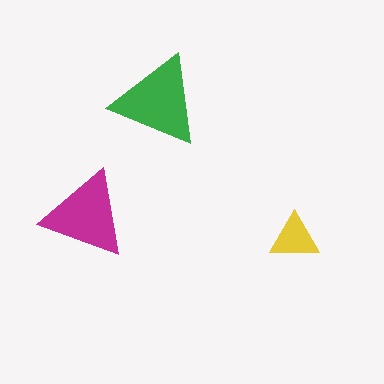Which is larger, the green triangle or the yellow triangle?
The green one.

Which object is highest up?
The green triangle is topmost.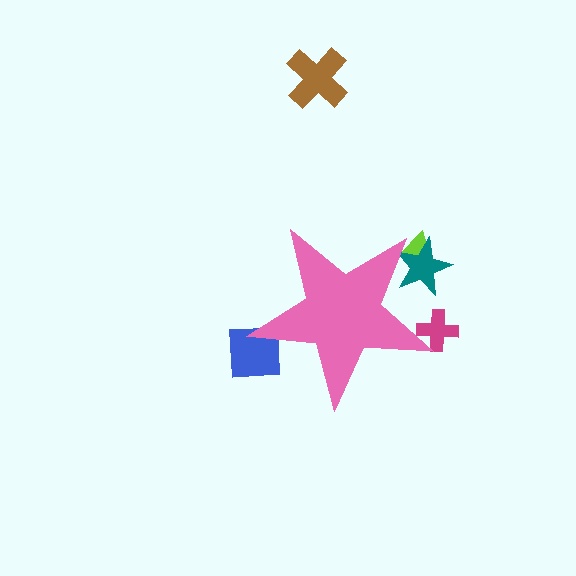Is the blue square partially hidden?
Yes, the blue square is partially hidden behind the pink star.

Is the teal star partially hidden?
Yes, the teal star is partially hidden behind the pink star.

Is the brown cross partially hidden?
No, the brown cross is fully visible.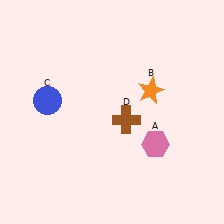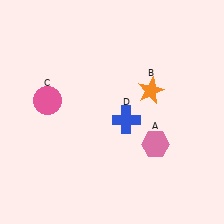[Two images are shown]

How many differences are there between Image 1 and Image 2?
There are 2 differences between the two images.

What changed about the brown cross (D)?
In Image 1, D is brown. In Image 2, it changed to blue.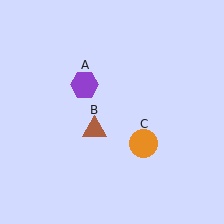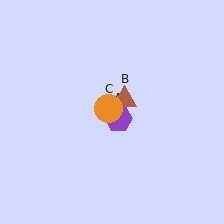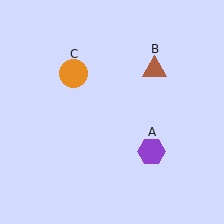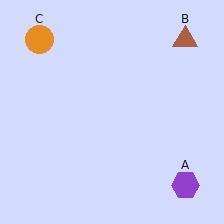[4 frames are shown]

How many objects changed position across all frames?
3 objects changed position: purple hexagon (object A), brown triangle (object B), orange circle (object C).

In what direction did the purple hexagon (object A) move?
The purple hexagon (object A) moved down and to the right.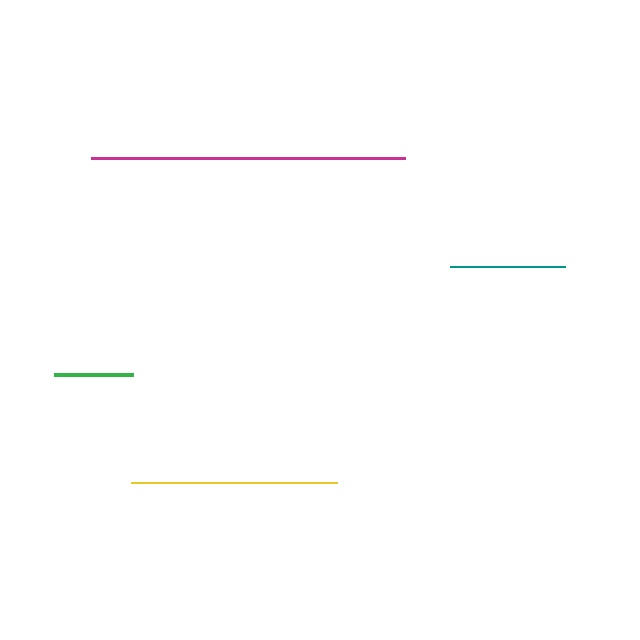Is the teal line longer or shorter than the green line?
The teal line is longer than the green line.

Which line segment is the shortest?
The green line is the shortest at approximately 79 pixels.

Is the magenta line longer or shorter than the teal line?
The magenta line is longer than the teal line.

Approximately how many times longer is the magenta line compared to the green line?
The magenta line is approximately 4.0 times the length of the green line.